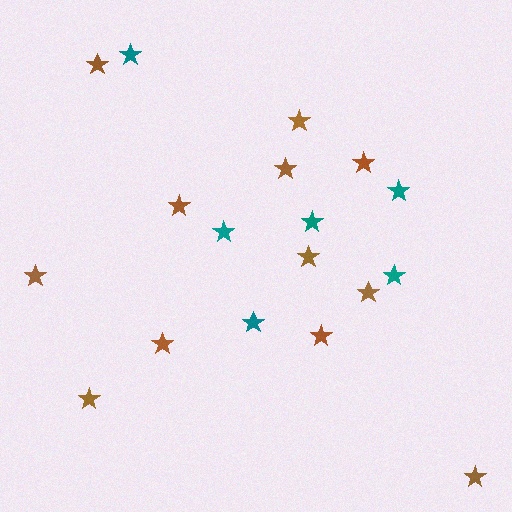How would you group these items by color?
There are 2 groups: one group of brown stars (12) and one group of teal stars (6).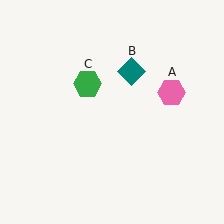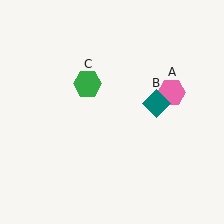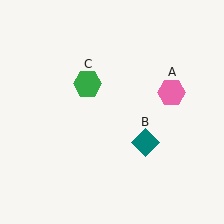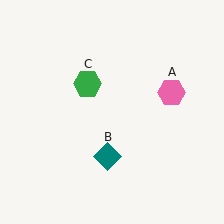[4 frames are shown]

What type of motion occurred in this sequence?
The teal diamond (object B) rotated clockwise around the center of the scene.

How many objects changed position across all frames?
1 object changed position: teal diamond (object B).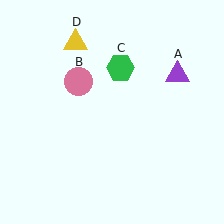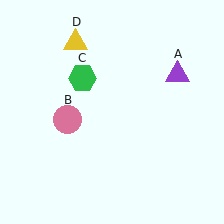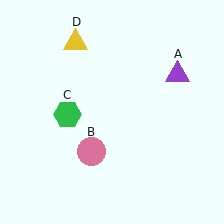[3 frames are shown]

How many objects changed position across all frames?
2 objects changed position: pink circle (object B), green hexagon (object C).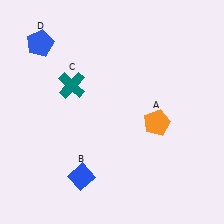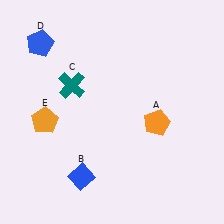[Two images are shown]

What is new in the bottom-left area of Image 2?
An orange pentagon (E) was added in the bottom-left area of Image 2.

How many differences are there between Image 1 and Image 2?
There is 1 difference between the two images.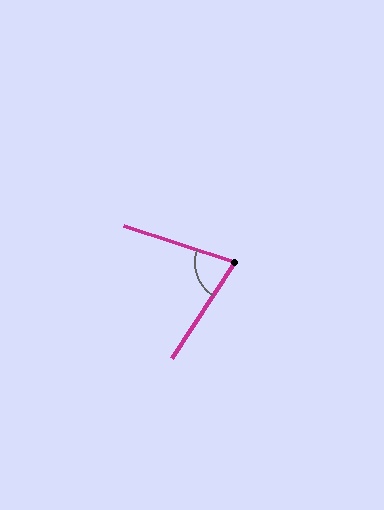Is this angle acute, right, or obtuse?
It is acute.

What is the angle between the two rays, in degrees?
Approximately 75 degrees.